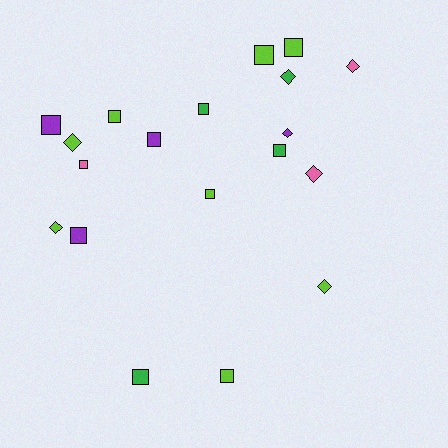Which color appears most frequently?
Lime, with 8 objects.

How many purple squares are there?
There are 3 purple squares.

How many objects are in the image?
There are 19 objects.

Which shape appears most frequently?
Square, with 12 objects.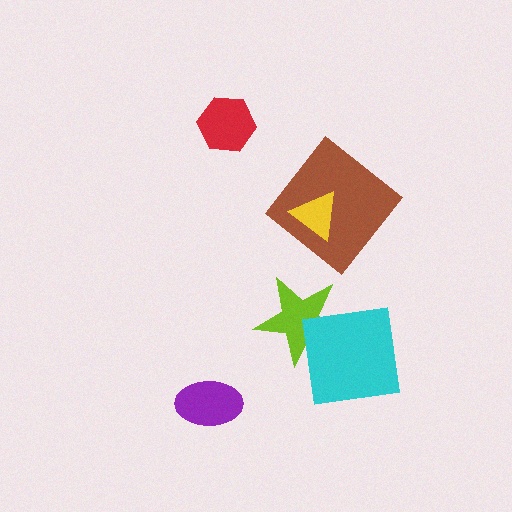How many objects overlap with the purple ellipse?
0 objects overlap with the purple ellipse.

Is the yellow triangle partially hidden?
No, no other shape covers it.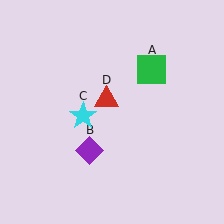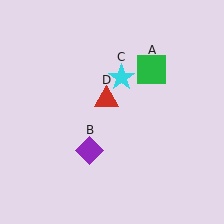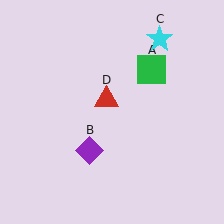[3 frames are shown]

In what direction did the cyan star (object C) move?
The cyan star (object C) moved up and to the right.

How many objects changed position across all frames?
1 object changed position: cyan star (object C).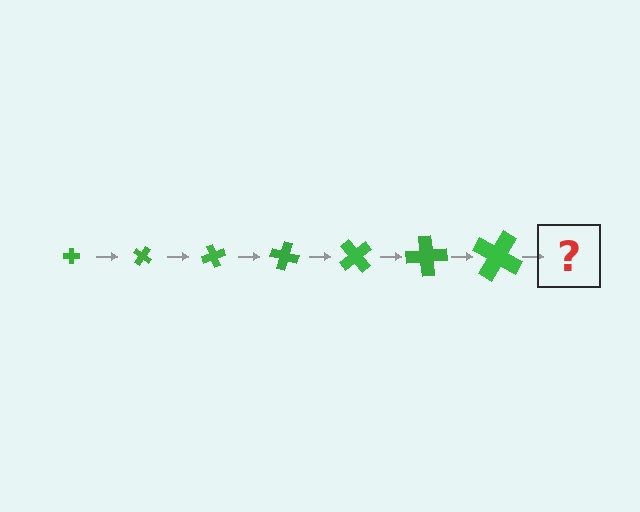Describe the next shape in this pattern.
It should be a cross, larger than the previous one and rotated 245 degrees from the start.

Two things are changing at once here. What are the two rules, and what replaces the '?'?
The two rules are that the cross grows larger each step and it rotates 35 degrees each step. The '?' should be a cross, larger than the previous one and rotated 245 degrees from the start.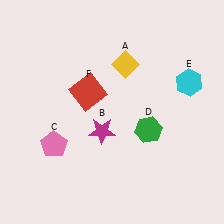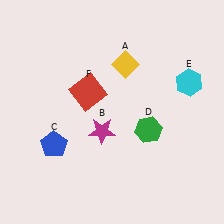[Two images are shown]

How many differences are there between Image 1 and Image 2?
There is 1 difference between the two images.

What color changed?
The pentagon (C) changed from pink in Image 1 to blue in Image 2.